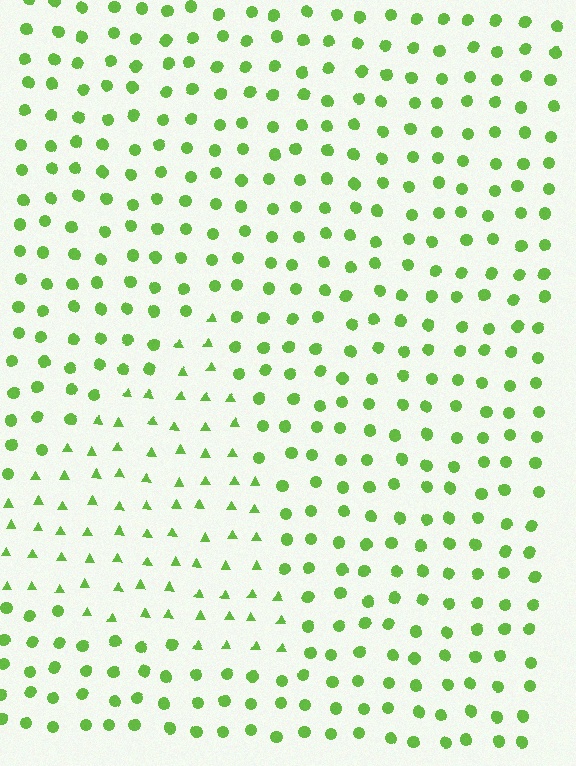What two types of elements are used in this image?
The image uses triangles inside the triangle region and circles outside it.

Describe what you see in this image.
The image is filled with small lime elements arranged in a uniform grid. A triangle-shaped region contains triangles, while the surrounding area contains circles. The boundary is defined purely by the change in element shape.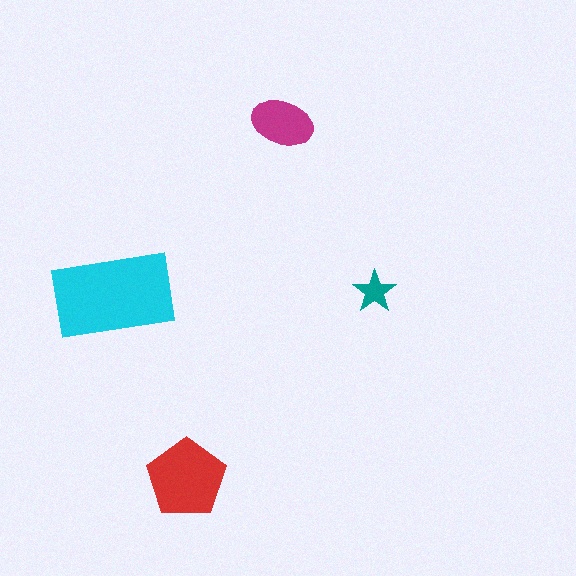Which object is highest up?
The magenta ellipse is topmost.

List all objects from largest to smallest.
The cyan rectangle, the red pentagon, the magenta ellipse, the teal star.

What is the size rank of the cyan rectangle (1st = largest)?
1st.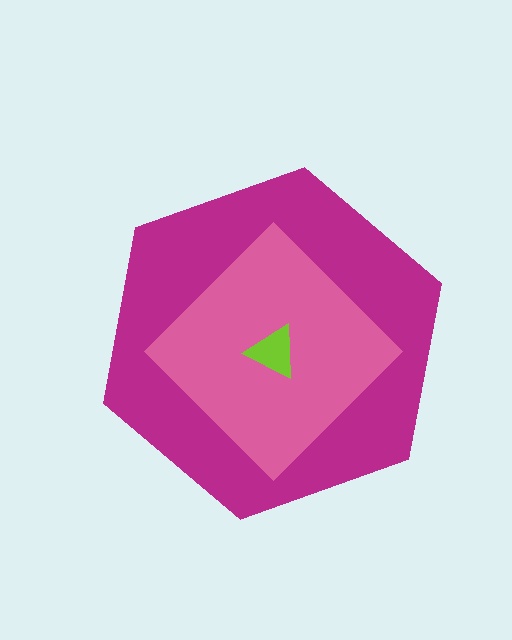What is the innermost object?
The lime triangle.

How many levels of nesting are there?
3.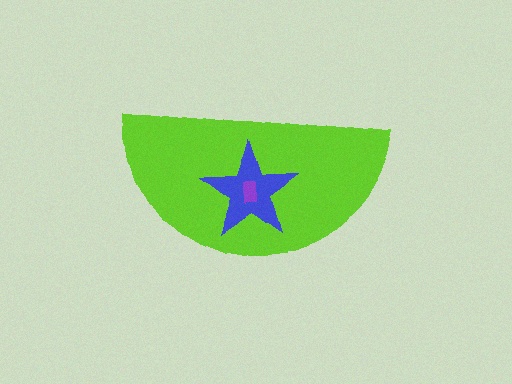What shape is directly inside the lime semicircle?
The blue star.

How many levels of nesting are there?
3.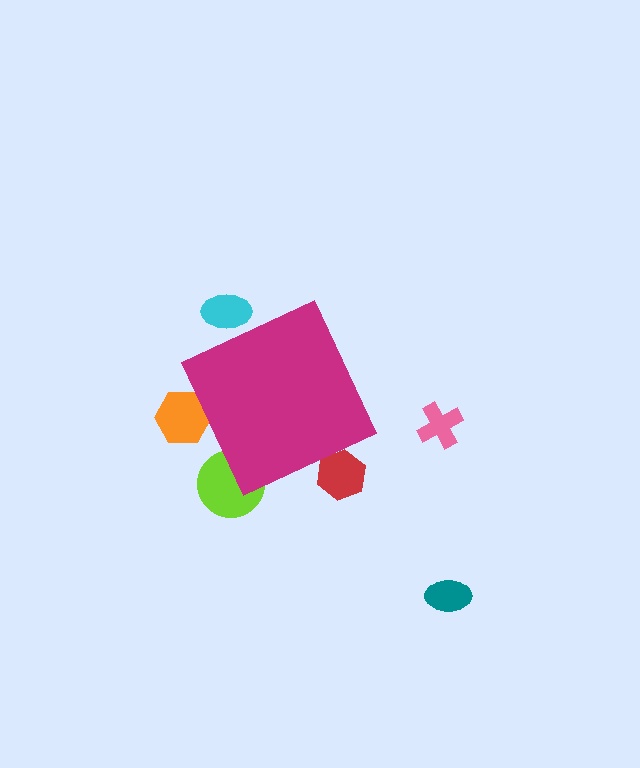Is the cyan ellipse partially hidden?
Yes, the cyan ellipse is partially hidden behind the magenta diamond.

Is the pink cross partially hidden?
No, the pink cross is fully visible.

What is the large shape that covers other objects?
A magenta diamond.